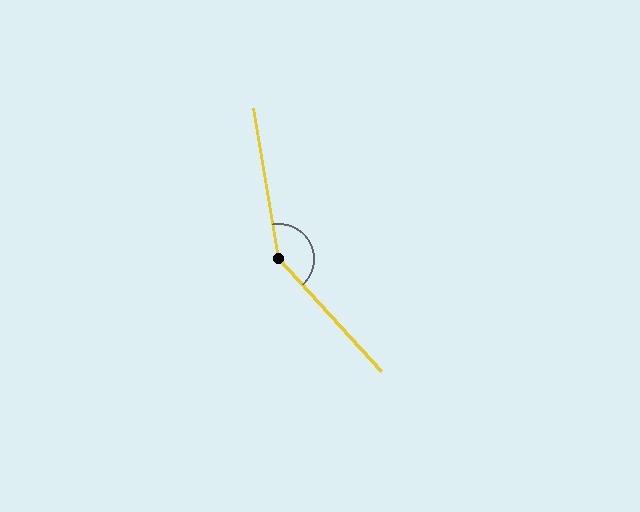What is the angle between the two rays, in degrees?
Approximately 147 degrees.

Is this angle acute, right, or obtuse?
It is obtuse.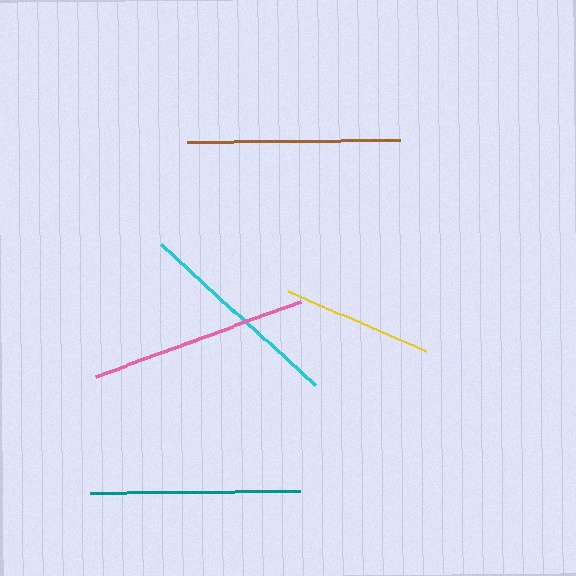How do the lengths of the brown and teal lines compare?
The brown and teal lines are approximately the same length.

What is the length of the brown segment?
The brown segment is approximately 214 pixels long.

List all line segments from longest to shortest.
From longest to shortest: pink, brown, teal, cyan, yellow.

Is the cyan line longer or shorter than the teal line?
The teal line is longer than the cyan line.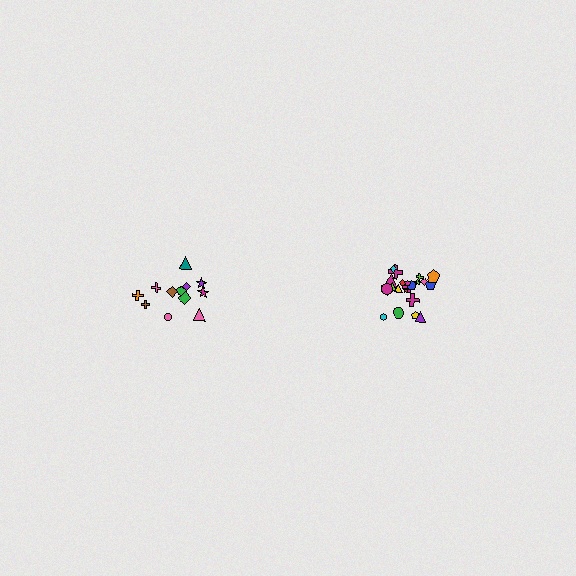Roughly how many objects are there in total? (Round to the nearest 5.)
Roughly 35 objects in total.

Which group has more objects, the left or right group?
The right group.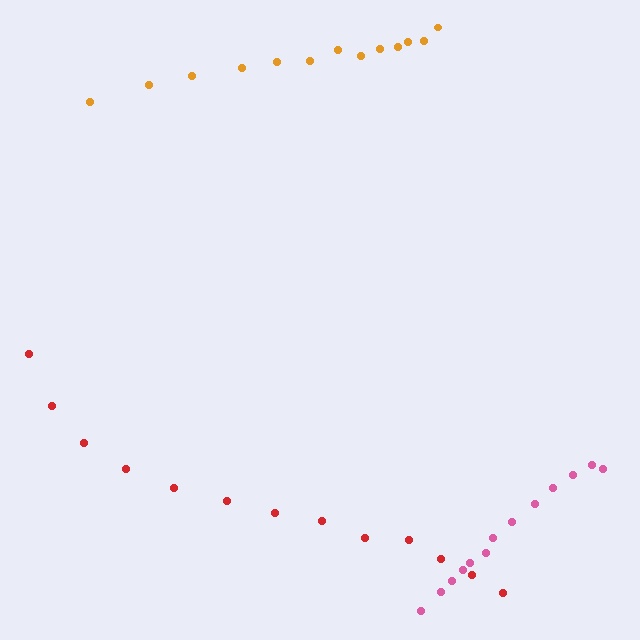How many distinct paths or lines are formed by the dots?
There are 3 distinct paths.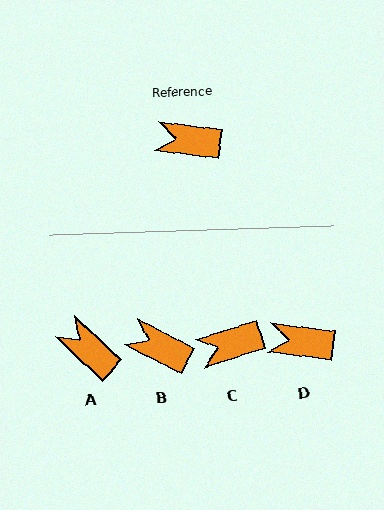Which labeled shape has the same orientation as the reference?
D.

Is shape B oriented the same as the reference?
No, it is off by about 20 degrees.